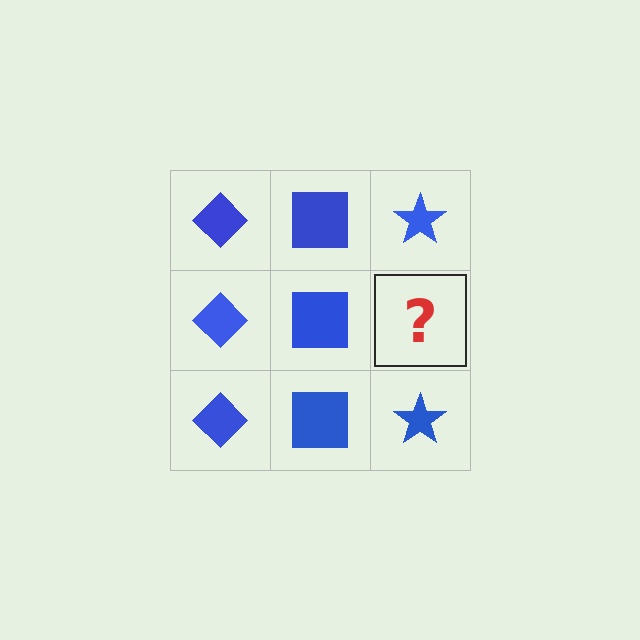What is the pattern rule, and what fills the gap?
The rule is that each column has a consistent shape. The gap should be filled with a blue star.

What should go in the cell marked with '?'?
The missing cell should contain a blue star.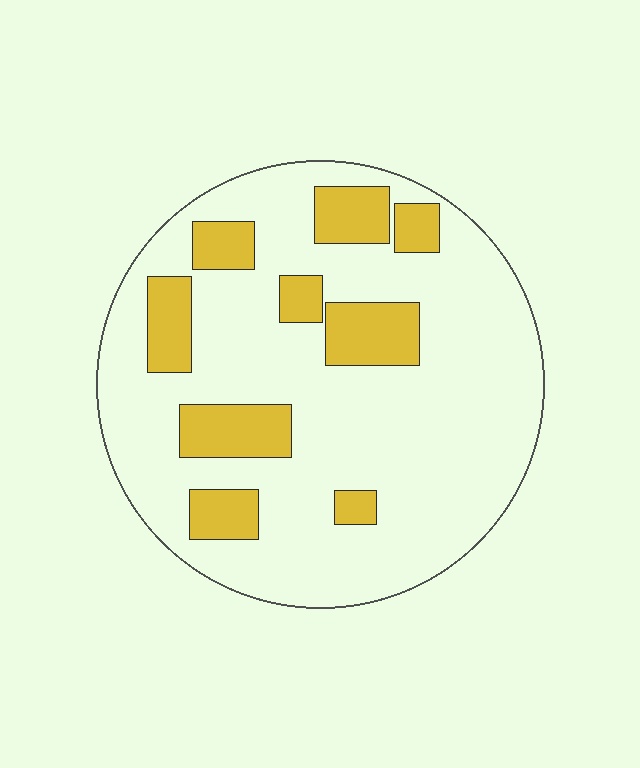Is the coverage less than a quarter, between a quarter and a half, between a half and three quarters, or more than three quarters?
Less than a quarter.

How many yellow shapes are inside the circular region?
9.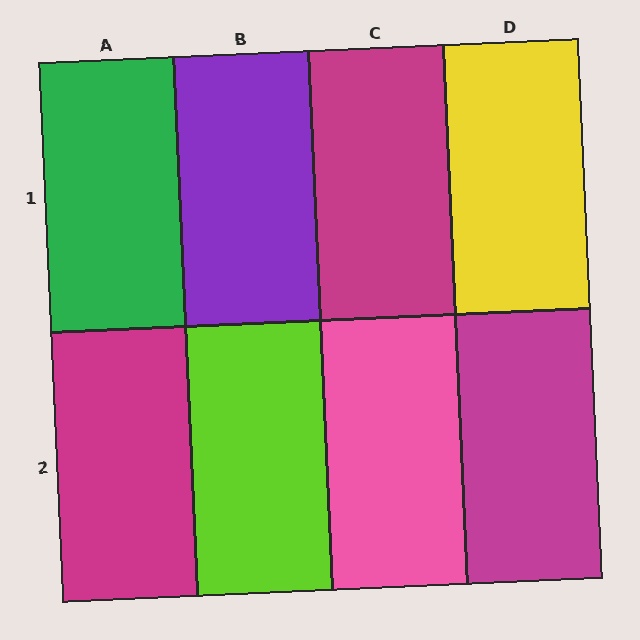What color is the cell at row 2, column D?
Magenta.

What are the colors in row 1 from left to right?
Green, purple, magenta, yellow.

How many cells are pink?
1 cell is pink.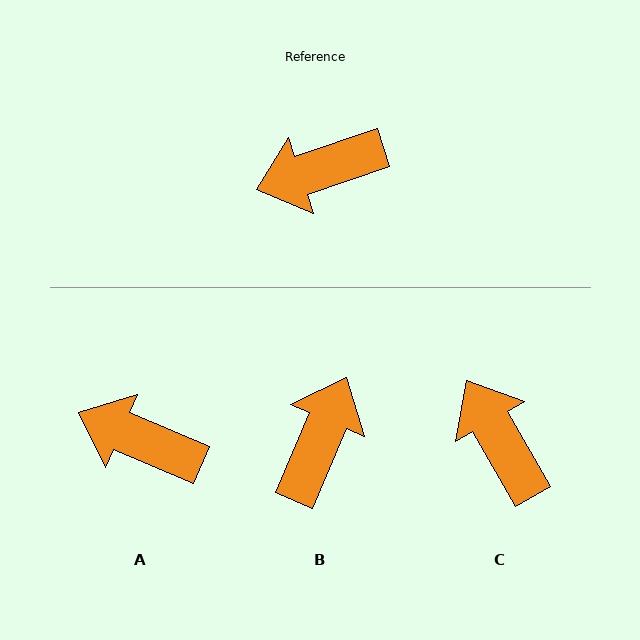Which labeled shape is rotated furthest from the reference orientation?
B, about 131 degrees away.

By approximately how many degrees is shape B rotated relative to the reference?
Approximately 131 degrees clockwise.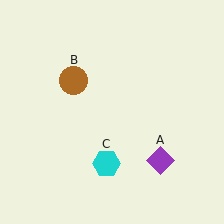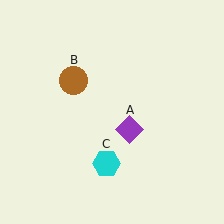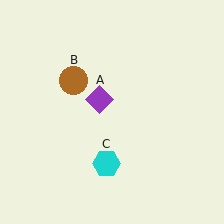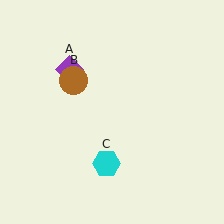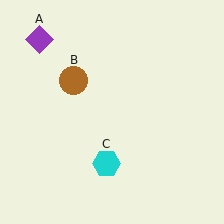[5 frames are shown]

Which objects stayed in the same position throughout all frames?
Brown circle (object B) and cyan hexagon (object C) remained stationary.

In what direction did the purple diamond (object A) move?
The purple diamond (object A) moved up and to the left.